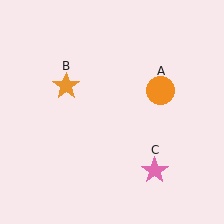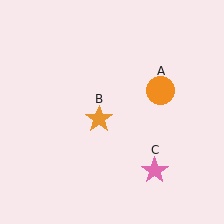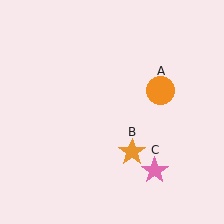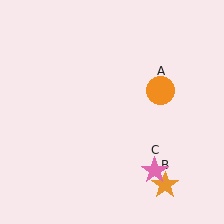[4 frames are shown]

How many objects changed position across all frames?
1 object changed position: orange star (object B).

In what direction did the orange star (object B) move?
The orange star (object B) moved down and to the right.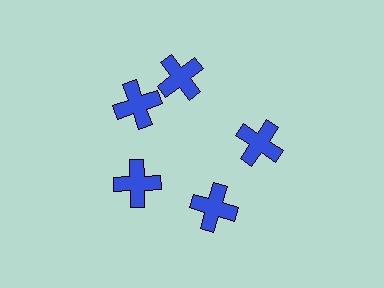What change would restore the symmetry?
The symmetry would be restored by rotating it back into even spacing with its neighbors so that all 5 crosses sit at equal angles and equal distance from the center.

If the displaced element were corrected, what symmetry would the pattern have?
It would have 5-fold rotational symmetry — the pattern would map onto itself every 72 degrees.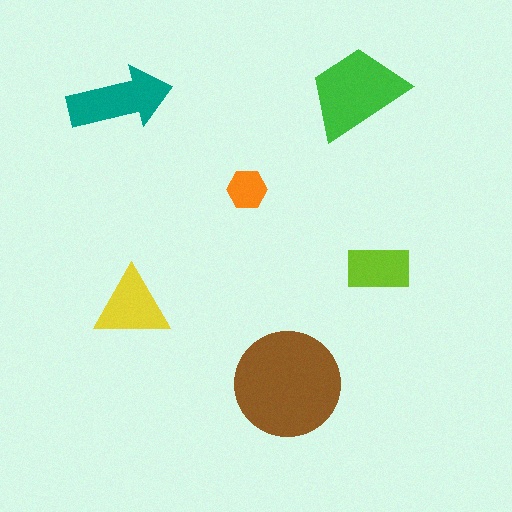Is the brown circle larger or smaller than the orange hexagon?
Larger.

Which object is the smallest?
The orange hexagon.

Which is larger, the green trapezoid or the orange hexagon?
The green trapezoid.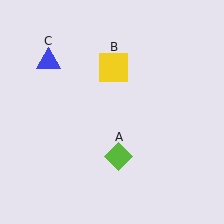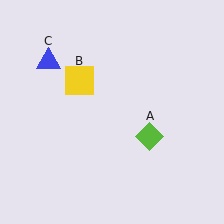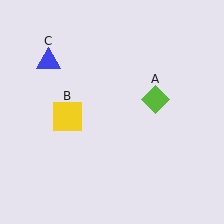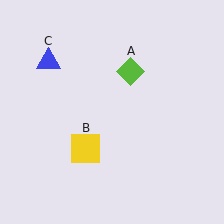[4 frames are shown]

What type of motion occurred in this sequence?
The lime diamond (object A), yellow square (object B) rotated counterclockwise around the center of the scene.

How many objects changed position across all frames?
2 objects changed position: lime diamond (object A), yellow square (object B).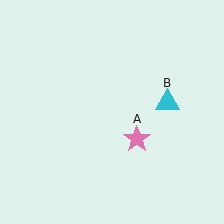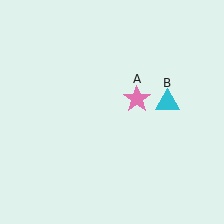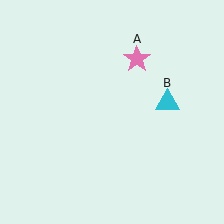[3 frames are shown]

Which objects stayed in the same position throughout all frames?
Cyan triangle (object B) remained stationary.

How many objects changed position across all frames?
1 object changed position: pink star (object A).